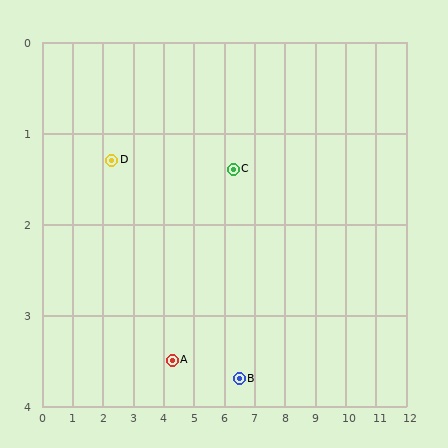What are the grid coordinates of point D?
Point D is at approximately (2.3, 1.3).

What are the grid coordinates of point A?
Point A is at approximately (4.3, 3.5).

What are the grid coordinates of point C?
Point C is at approximately (6.3, 1.4).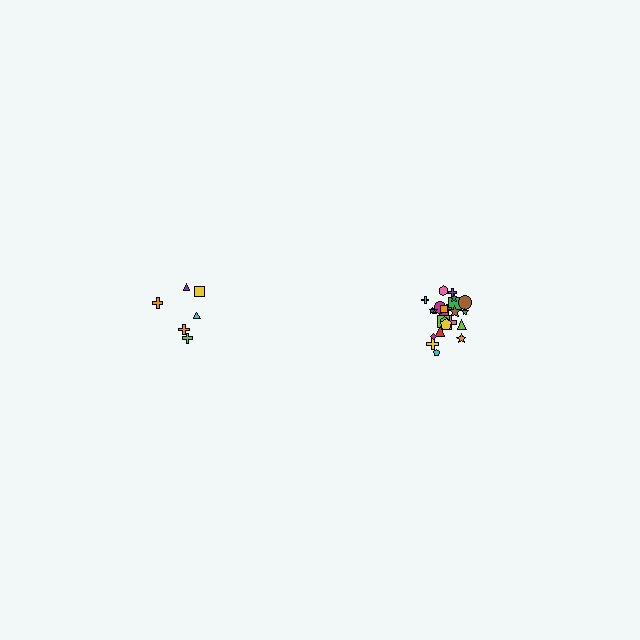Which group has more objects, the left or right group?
The right group.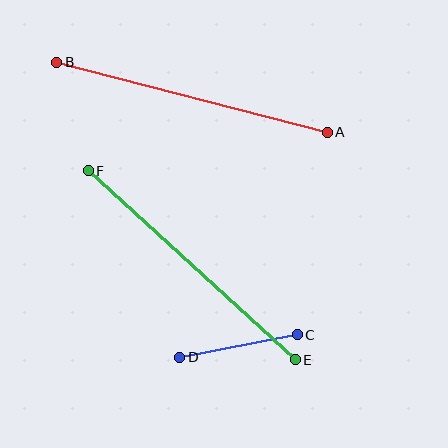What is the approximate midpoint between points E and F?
The midpoint is at approximately (192, 265) pixels.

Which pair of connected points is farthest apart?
Points E and F are farthest apart.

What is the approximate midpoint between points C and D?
The midpoint is at approximately (238, 346) pixels.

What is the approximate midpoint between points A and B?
The midpoint is at approximately (192, 97) pixels.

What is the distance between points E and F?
The distance is approximately 280 pixels.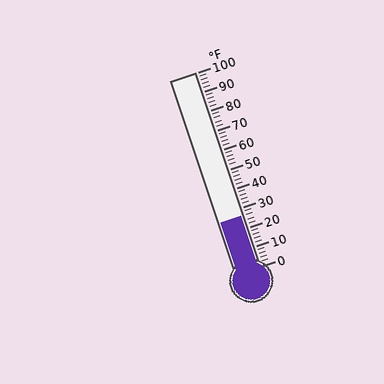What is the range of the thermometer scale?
The thermometer scale ranges from 0°F to 100°F.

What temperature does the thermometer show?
The thermometer shows approximately 26°F.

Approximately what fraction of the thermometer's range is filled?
The thermometer is filled to approximately 25% of its range.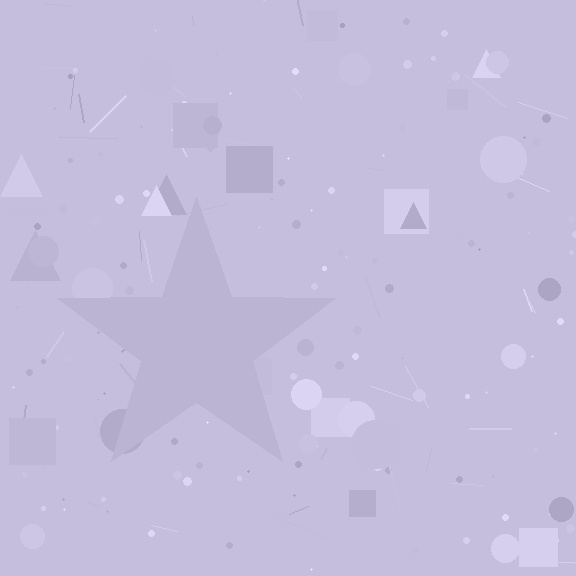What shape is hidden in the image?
A star is hidden in the image.